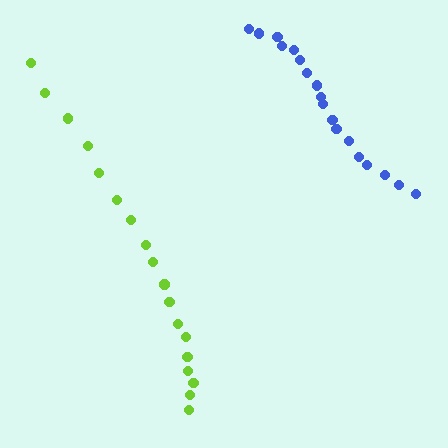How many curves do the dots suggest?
There are 2 distinct paths.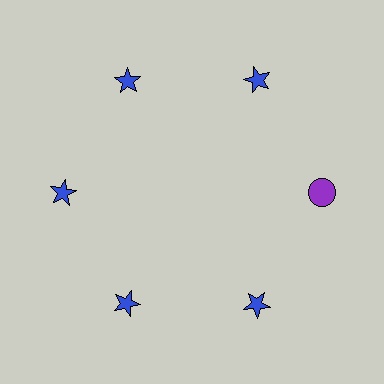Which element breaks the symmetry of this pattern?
The purple circle at roughly the 3 o'clock position breaks the symmetry. All other shapes are blue stars.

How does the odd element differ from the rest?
It differs in both color (purple instead of blue) and shape (circle instead of star).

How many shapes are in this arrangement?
There are 6 shapes arranged in a ring pattern.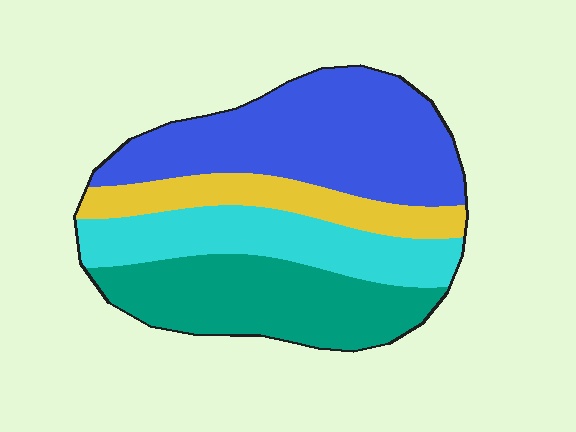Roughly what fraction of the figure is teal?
Teal covers about 25% of the figure.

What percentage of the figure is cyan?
Cyan takes up about one fifth (1/5) of the figure.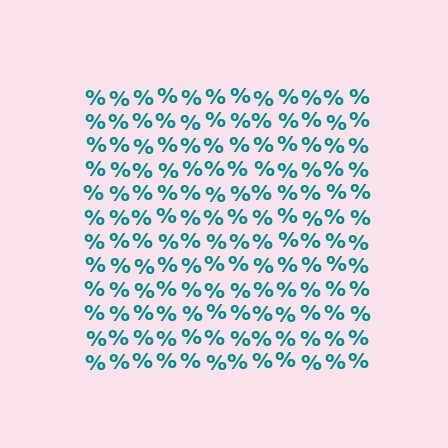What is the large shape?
The large shape is a square.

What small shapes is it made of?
It is made of small percent signs.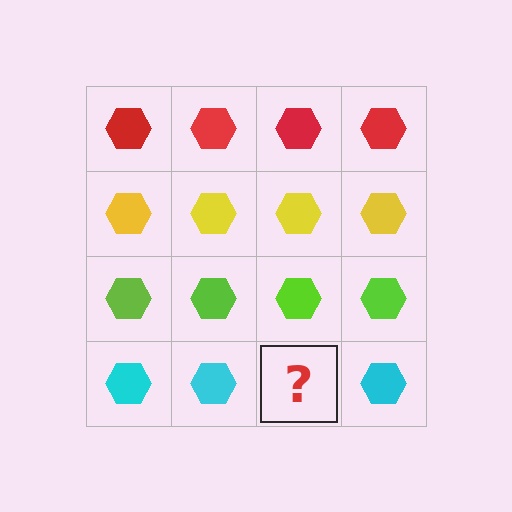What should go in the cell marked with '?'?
The missing cell should contain a cyan hexagon.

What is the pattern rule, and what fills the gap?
The rule is that each row has a consistent color. The gap should be filled with a cyan hexagon.